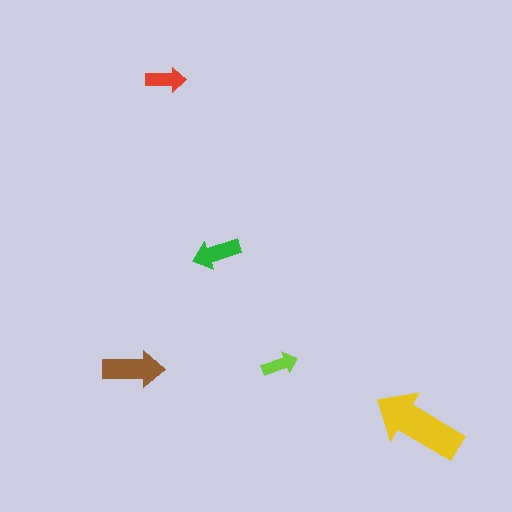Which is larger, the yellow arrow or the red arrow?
The yellow one.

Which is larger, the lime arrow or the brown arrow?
The brown one.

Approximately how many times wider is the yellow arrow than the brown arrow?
About 1.5 times wider.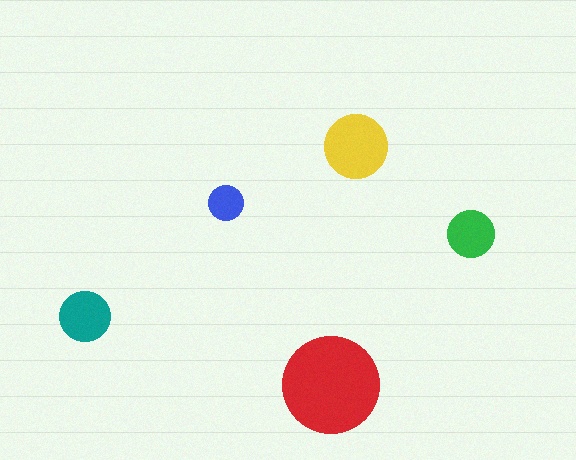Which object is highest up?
The yellow circle is topmost.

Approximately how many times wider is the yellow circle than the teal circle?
About 1.5 times wider.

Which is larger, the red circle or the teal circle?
The red one.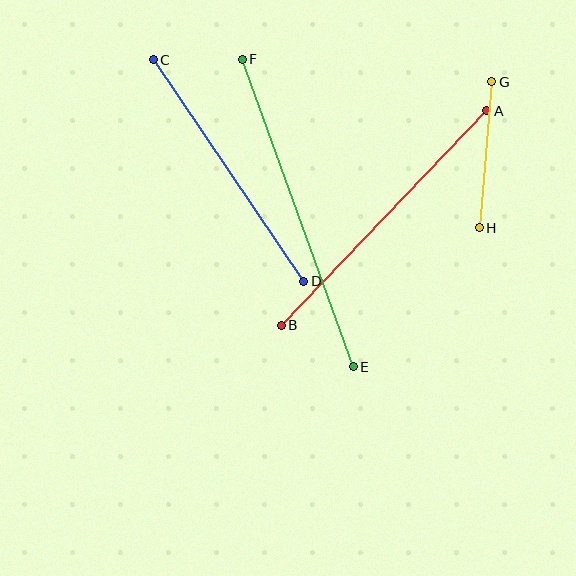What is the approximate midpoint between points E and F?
The midpoint is at approximately (298, 213) pixels.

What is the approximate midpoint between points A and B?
The midpoint is at approximately (384, 218) pixels.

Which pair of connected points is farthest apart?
Points E and F are farthest apart.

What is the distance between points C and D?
The distance is approximately 268 pixels.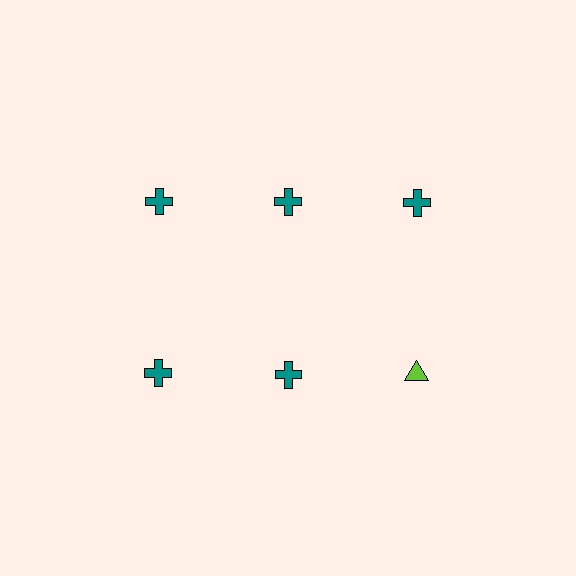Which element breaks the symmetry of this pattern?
The lime triangle in the second row, center column breaks the symmetry. All other shapes are teal crosses.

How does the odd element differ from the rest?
It differs in both color (lime instead of teal) and shape (triangle instead of cross).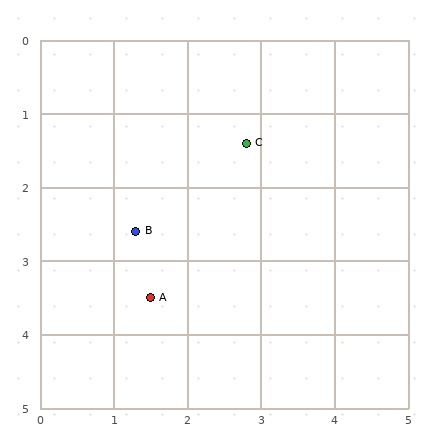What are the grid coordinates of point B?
Point B is at approximately (1.3, 2.6).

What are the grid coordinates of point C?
Point C is at approximately (2.8, 1.4).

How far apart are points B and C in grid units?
Points B and C are about 1.9 grid units apart.